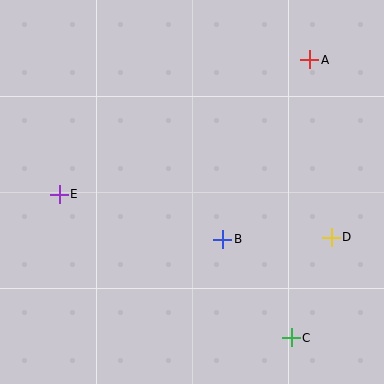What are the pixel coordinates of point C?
Point C is at (291, 338).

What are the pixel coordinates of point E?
Point E is at (59, 194).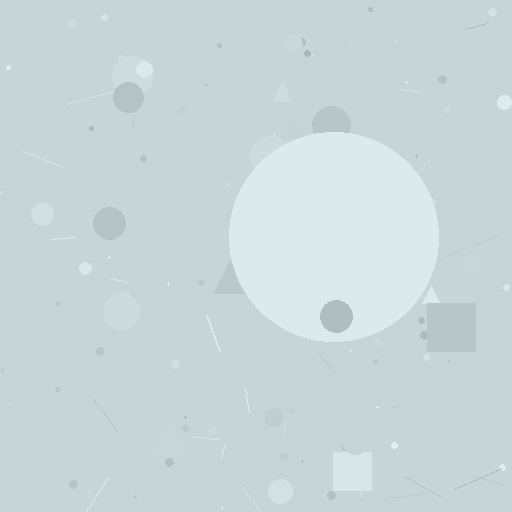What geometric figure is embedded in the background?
A circle is embedded in the background.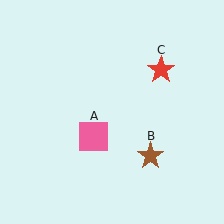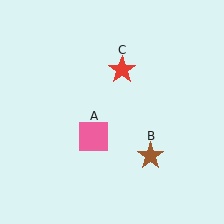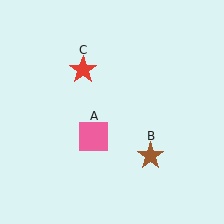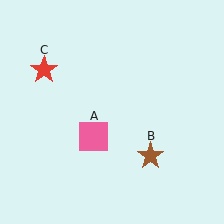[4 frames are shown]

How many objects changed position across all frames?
1 object changed position: red star (object C).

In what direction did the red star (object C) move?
The red star (object C) moved left.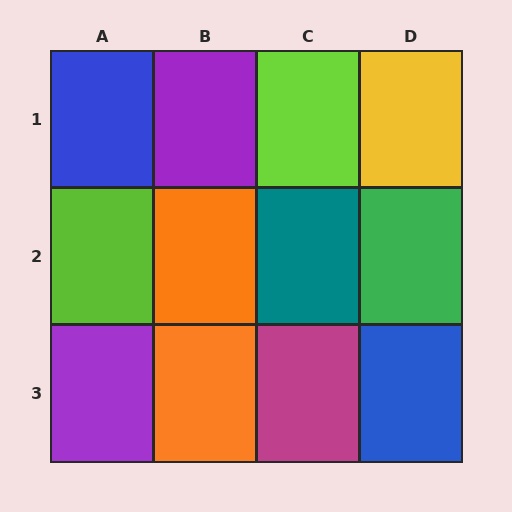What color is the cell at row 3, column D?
Blue.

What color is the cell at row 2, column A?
Lime.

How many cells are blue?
2 cells are blue.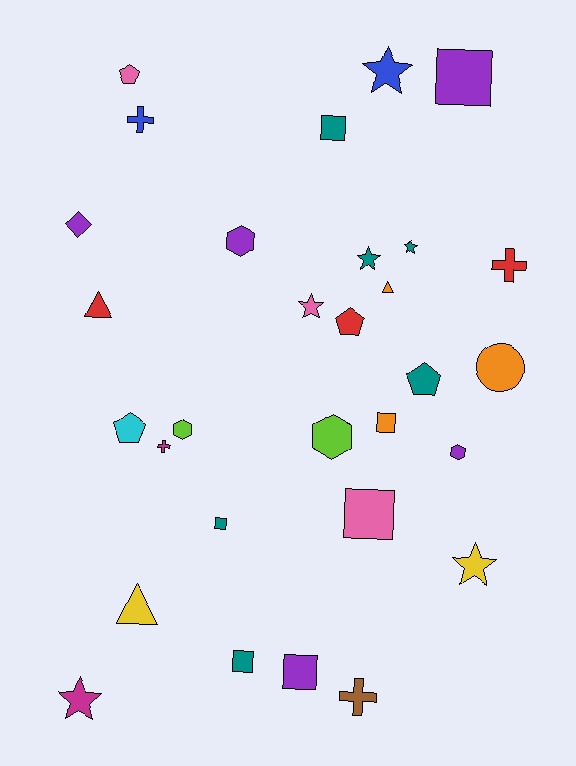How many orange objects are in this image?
There are 3 orange objects.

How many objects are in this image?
There are 30 objects.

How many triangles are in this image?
There are 3 triangles.